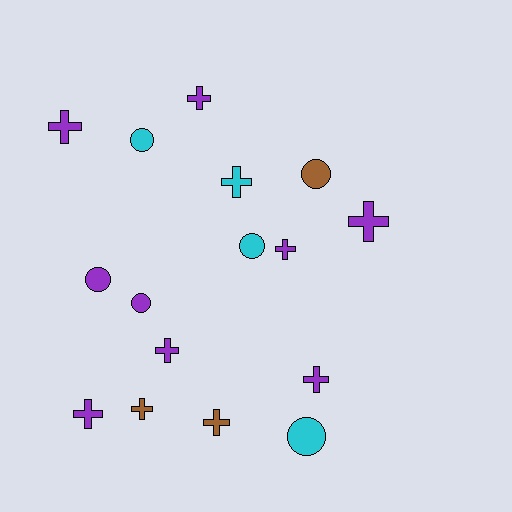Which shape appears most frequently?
Cross, with 10 objects.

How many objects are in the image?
There are 16 objects.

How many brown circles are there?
There is 1 brown circle.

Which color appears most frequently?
Purple, with 9 objects.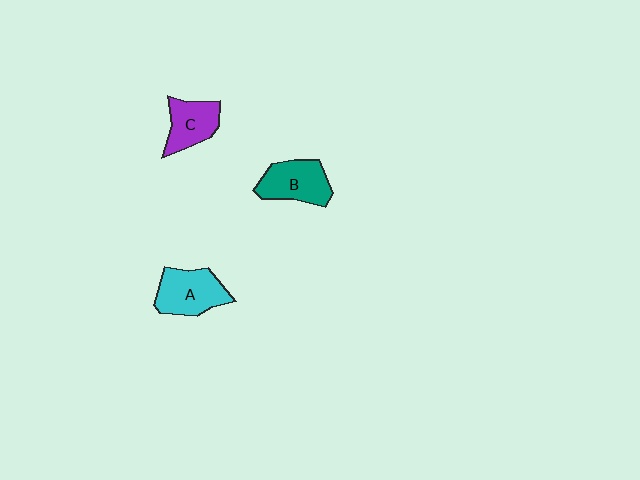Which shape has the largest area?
Shape A (cyan).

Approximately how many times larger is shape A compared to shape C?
Approximately 1.2 times.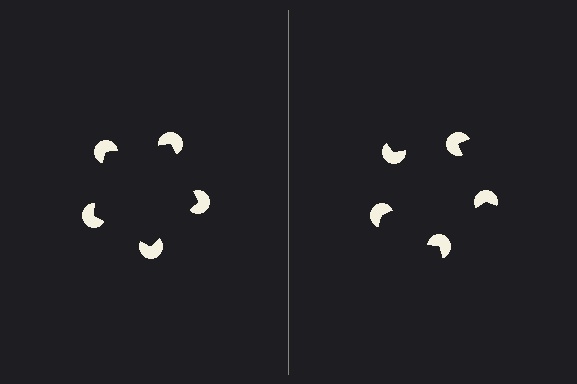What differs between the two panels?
The pac-man discs are positioned identically on both sides; only the wedge orientations differ. On the left they align to a pentagon; on the right they are misaligned.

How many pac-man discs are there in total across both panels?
10 — 5 on each side.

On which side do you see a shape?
An illusory pentagon appears on the left side. On the right side the wedge cuts are rotated, so no coherent shape forms.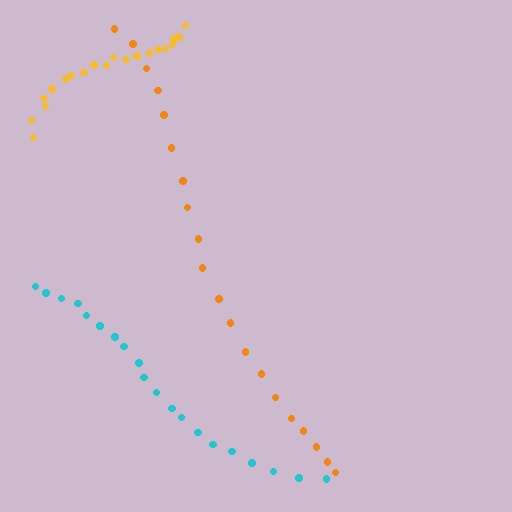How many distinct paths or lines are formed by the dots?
There are 3 distinct paths.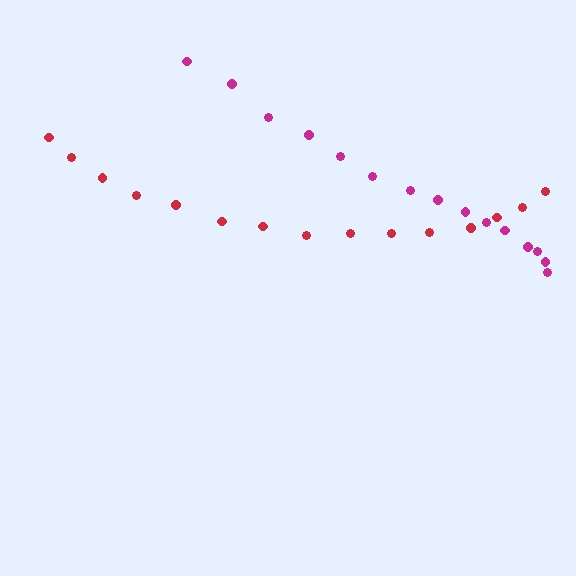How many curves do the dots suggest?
There are 2 distinct paths.